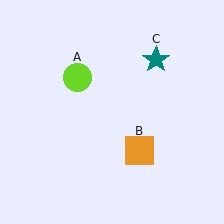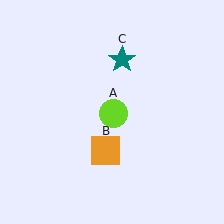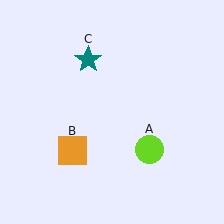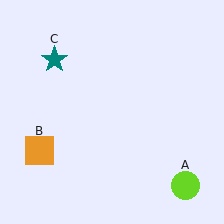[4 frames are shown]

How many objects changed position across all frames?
3 objects changed position: lime circle (object A), orange square (object B), teal star (object C).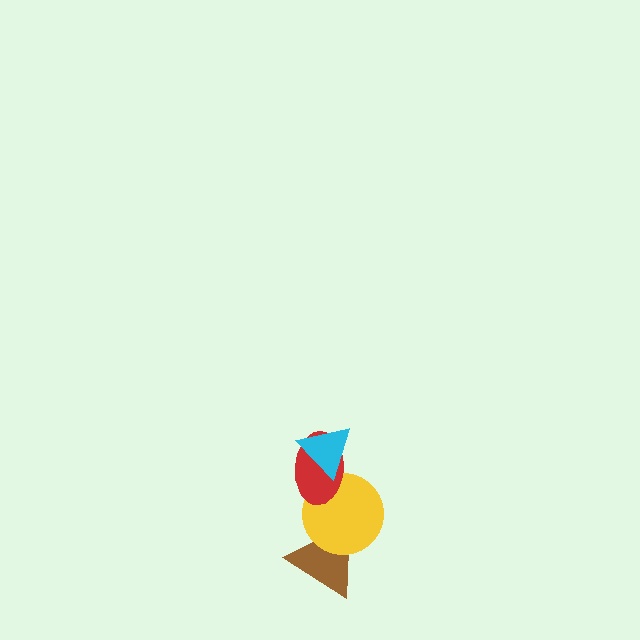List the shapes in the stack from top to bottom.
From top to bottom: the cyan triangle, the red ellipse, the yellow circle, the brown triangle.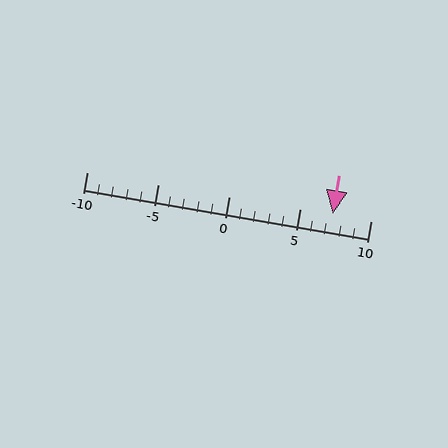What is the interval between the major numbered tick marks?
The major tick marks are spaced 5 units apart.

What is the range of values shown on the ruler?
The ruler shows values from -10 to 10.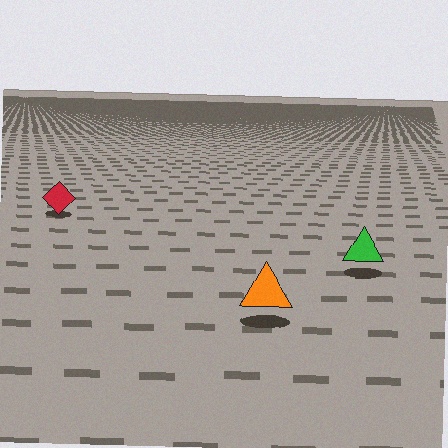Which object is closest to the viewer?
The orange triangle is closest. The texture marks near it are larger and more spread out.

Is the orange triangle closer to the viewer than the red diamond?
Yes. The orange triangle is closer — you can tell from the texture gradient: the ground texture is coarser near it.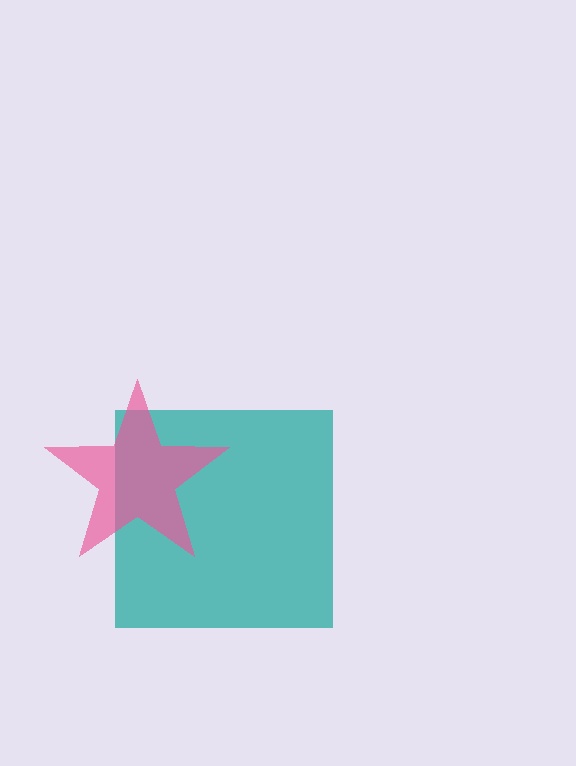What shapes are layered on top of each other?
The layered shapes are: a teal square, a pink star.